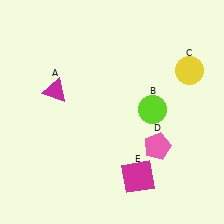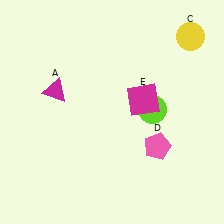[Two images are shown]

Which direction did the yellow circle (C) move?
The yellow circle (C) moved up.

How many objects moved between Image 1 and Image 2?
2 objects moved between the two images.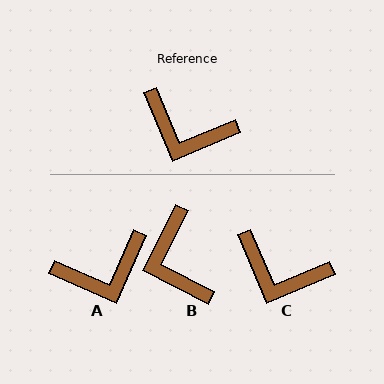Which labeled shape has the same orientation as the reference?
C.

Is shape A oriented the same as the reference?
No, it is off by about 43 degrees.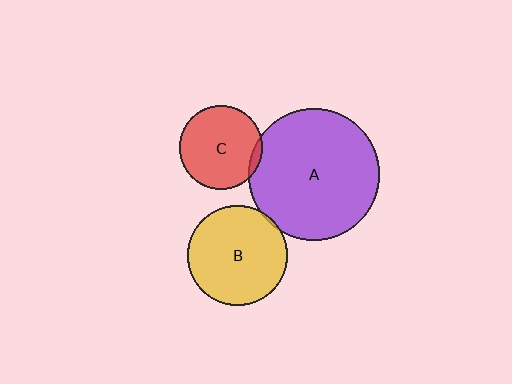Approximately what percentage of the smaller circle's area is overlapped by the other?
Approximately 5%.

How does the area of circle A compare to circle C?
Approximately 2.5 times.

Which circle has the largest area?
Circle A (purple).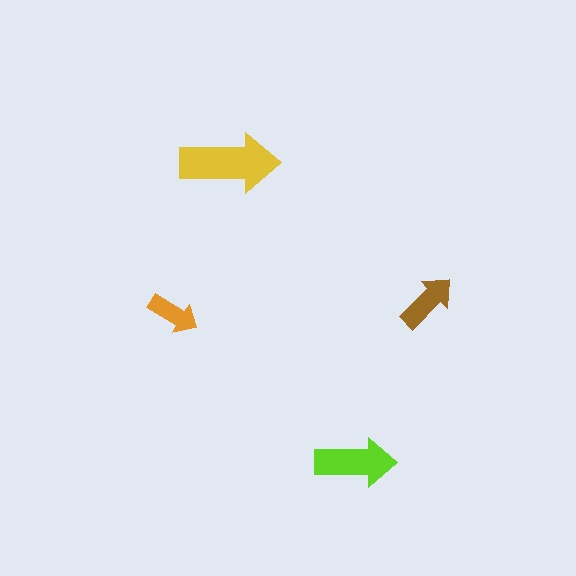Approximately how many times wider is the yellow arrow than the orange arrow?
About 2 times wider.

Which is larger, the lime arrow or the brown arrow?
The lime one.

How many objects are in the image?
There are 4 objects in the image.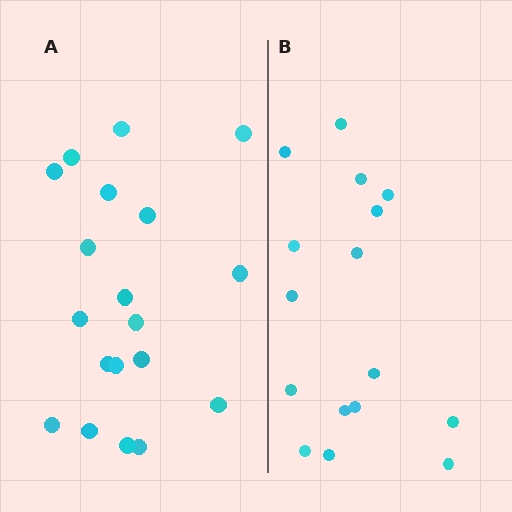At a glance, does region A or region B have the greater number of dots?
Region A (the left region) has more dots.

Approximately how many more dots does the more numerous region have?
Region A has just a few more — roughly 2 or 3 more dots than region B.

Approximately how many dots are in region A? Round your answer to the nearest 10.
About 20 dots. (The exact count is 19, which rounds to 20.)